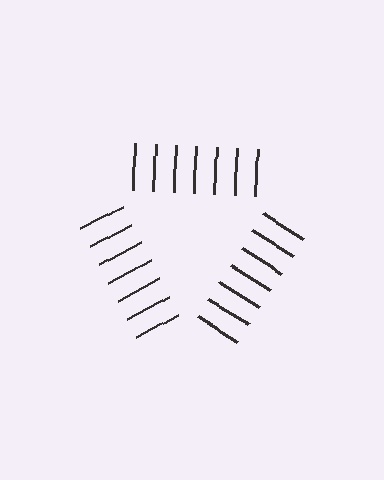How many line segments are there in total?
21 — 7 along each of the 3 edges.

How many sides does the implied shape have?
3 sides — the line-ends trace a triangle.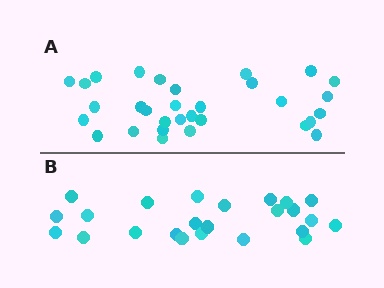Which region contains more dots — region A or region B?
Region A (the top region) has more dots.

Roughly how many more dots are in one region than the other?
Region A has roughly 8 or so more dots than region B.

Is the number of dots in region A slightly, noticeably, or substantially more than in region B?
Region A has noticeably more, but not dramatically so. The ratio is roughly 1.3 to 1.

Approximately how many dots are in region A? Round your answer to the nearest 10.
About 30 dots. (The exact count is 31, which rounds to 30.)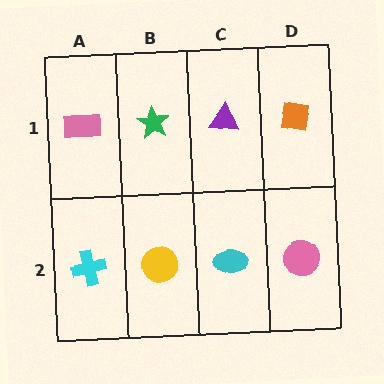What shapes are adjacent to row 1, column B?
A yellow circle (row 2, column B), a pink rectangle (row 1, column A), a purple triangle (row 1, column C).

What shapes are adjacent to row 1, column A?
A cyan cross (row 2, column A), a green star (row 1, column B).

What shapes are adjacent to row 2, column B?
A green star (row 1, column B), a cyan cross (row 2, column A), a cyan ellipse (row 2, column C).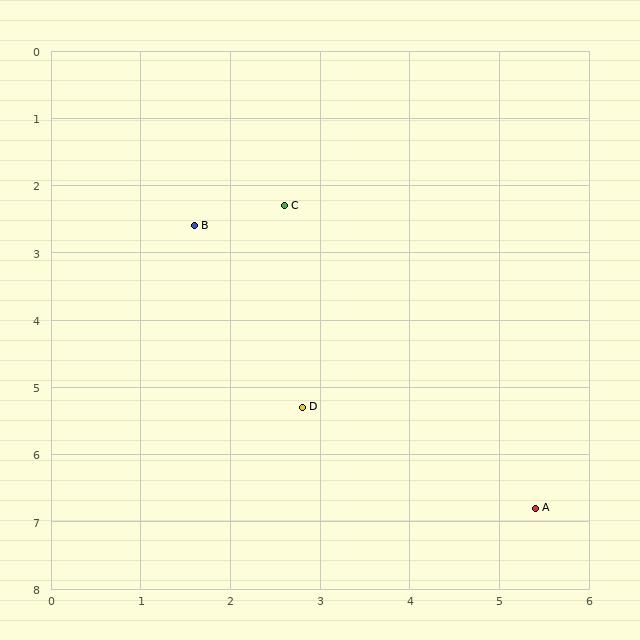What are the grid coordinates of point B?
Point B is at approximately (1.6, 2.6).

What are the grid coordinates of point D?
Point D is at approximately (2.8, 5.3).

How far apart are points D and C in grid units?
Points D and C are about 3.0 grid units apart.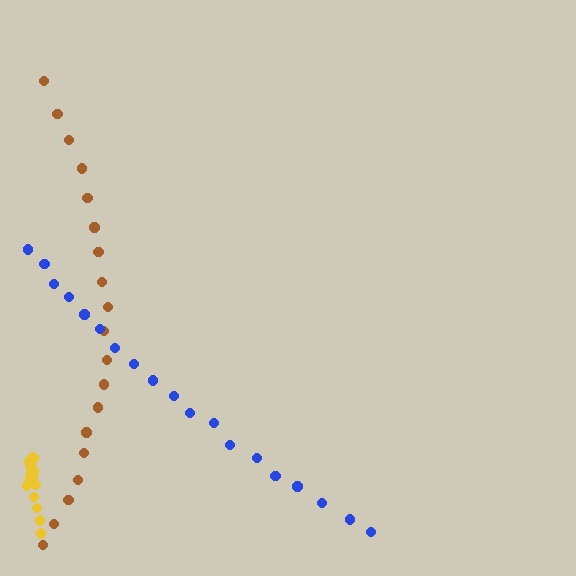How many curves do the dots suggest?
There are 3 distinct paths.